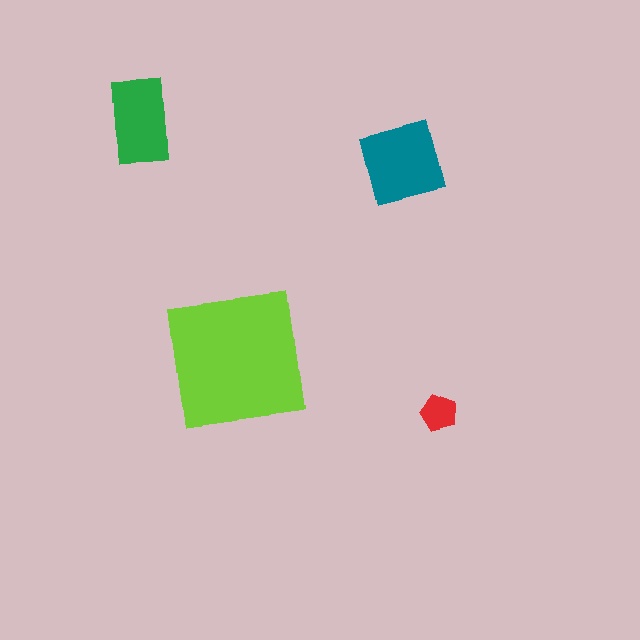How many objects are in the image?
There are 4 objects in the image.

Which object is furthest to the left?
The green rectangle is leftmost.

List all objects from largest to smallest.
The lime square, the teal square, the green rectangle, the red pentagon.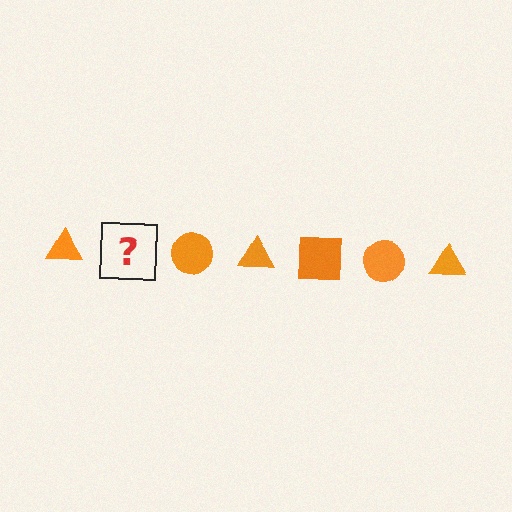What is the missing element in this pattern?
The missing element is an orange square.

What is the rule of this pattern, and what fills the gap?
The rule is that the pattern cycles through triangle, square, circle shapes in orange. The gap should be filled with an orange square.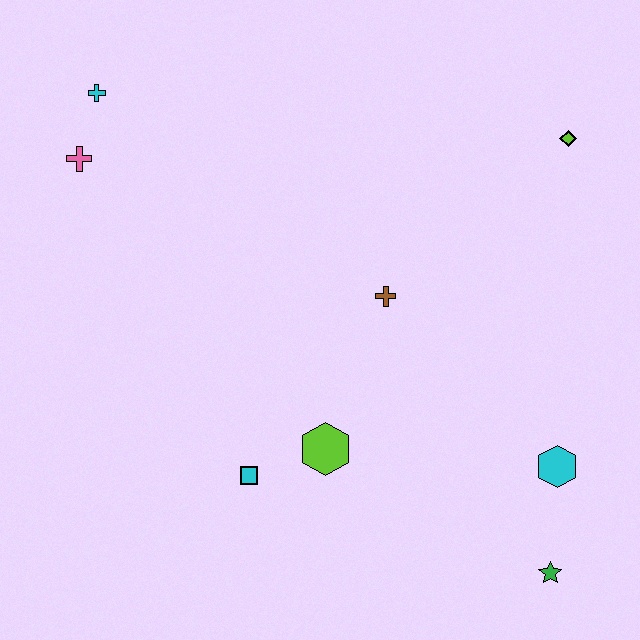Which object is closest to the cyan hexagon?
The green star is closest to the cyan hexagon.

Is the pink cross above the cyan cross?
No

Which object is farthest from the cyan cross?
The green star is farthest from the cyan cross.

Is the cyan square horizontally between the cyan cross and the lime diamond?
Yes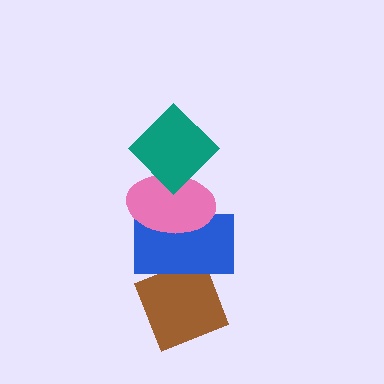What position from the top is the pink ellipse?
The pink ellipse is 2nd from the top.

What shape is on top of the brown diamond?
The blue rectangle is on top of the brown diamond.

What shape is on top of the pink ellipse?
The teal diamond is on top of the pink ellipse.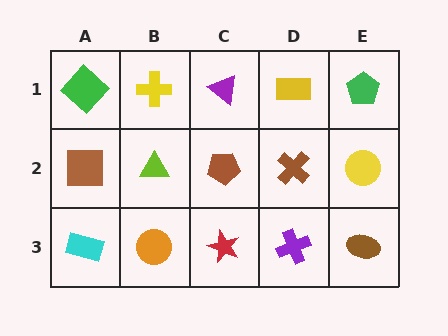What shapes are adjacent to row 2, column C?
A purple triangle (row 1, column C), a red star (row 3, column C), a lime triangle (row 2, column B), a brown cross (row 2, column D).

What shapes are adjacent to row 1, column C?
A brown pentagon (row 2, column C), a yellow cross (row 1, column B), a yellow rectangle (row 1, column D).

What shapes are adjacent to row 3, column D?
A brown cross (row 2, column D), a red star (row 3, column C), a brown ellipse (row 3, column E).